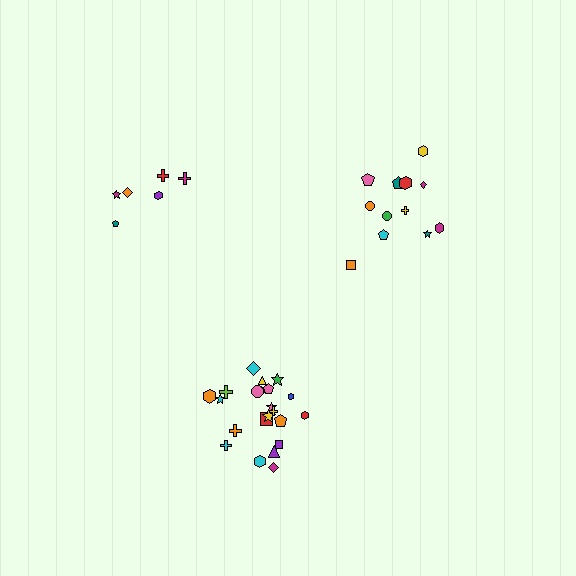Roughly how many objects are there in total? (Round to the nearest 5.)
Roughly 40 objects in total.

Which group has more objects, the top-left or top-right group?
The top-right group.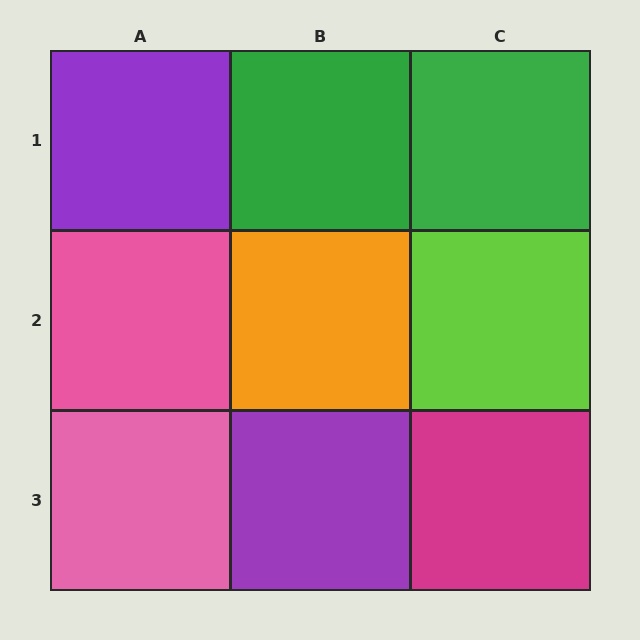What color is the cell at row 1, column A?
Purple.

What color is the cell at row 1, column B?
Green.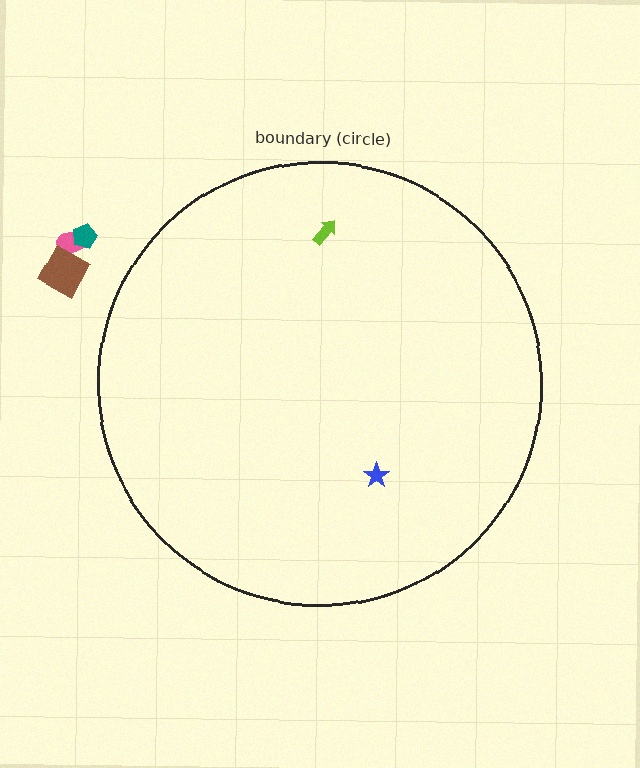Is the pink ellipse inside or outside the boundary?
Outside.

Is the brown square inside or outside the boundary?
Outside.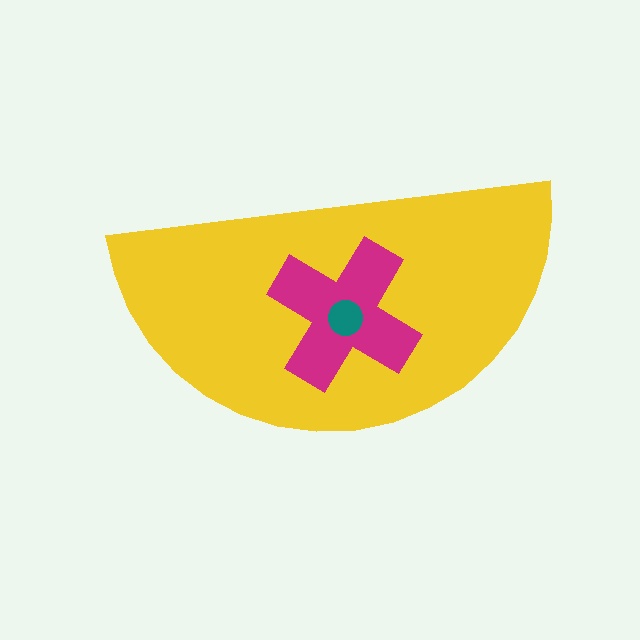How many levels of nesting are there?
3.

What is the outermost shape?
The yellow semicircle.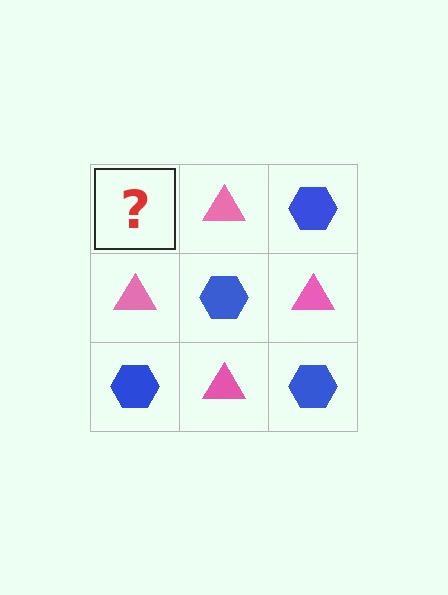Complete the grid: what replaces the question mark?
The question mark should be replaced with a blue hexagon.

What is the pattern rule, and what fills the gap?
The rule is that it alternates blue hexagon and pink triangle in a checkerboard pattern. The gap should be filled with a blue hexagon.